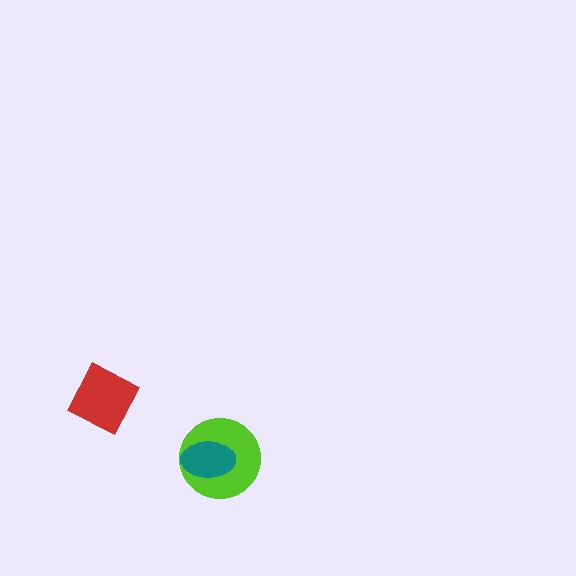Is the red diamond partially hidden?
No, no other shape covers it.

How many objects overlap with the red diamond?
0 objects overlap with the red diamond.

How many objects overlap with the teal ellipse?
1 object overlaps with the teal ellipse.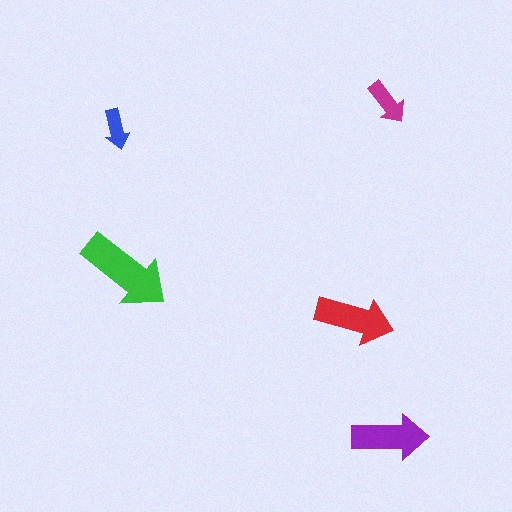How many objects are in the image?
There are 5 objects in the image.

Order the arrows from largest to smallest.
the green one, the red one, the purple one, the magenta one, the blue one.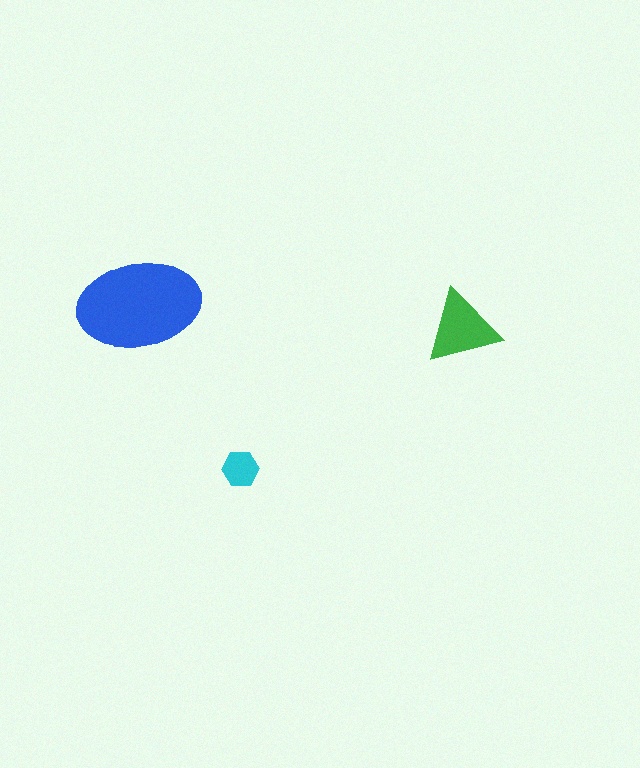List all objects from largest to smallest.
The blue ellipse, the green triangle, the cyan hexagon.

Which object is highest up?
The blue ellipse is topmost.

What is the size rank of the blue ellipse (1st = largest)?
1st.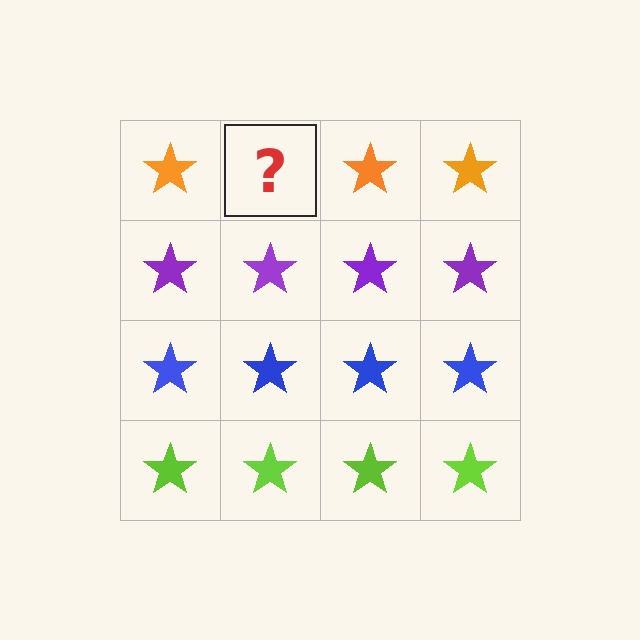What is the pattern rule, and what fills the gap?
The rule is that each row has a consistent color. The gap should be filled with an orange star.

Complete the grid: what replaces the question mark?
The question mark should be replaced with an orange star.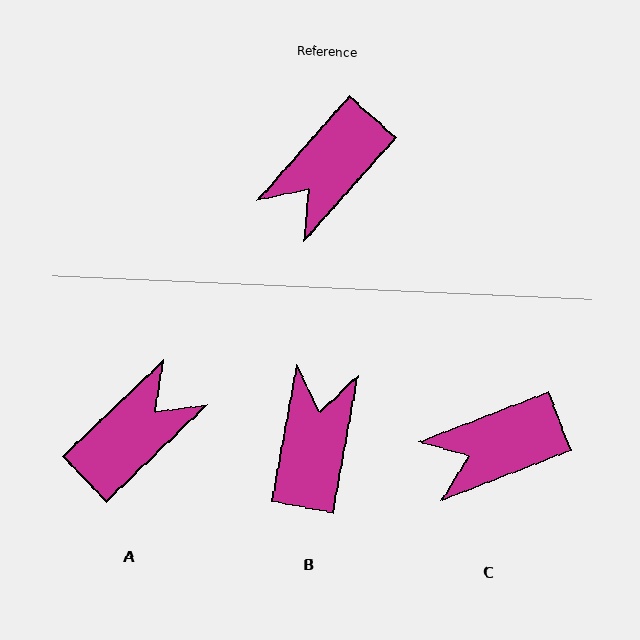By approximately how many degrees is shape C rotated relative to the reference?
Approximately 27 degrees clockwise.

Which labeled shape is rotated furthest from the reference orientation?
A, about 176 degrees away.